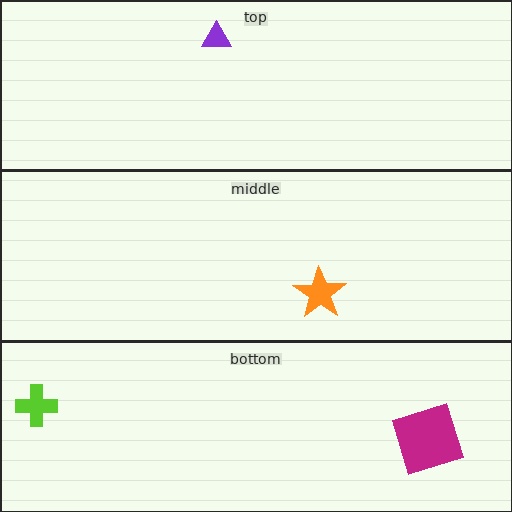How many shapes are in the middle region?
1.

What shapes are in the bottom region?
The magenta square, the lime cross.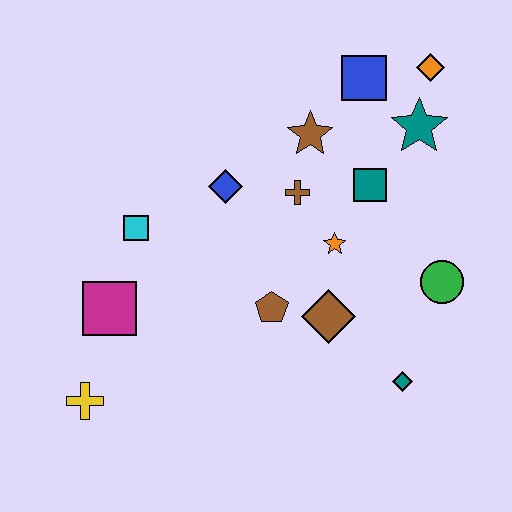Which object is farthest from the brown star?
The yellow cross is farthest from the brown star.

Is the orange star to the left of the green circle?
Yes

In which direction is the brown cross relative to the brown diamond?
The brown cross is above the brown diamond.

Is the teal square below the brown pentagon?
No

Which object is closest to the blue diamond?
The brown cross is closest to the blue diamond.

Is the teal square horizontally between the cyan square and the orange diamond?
Yes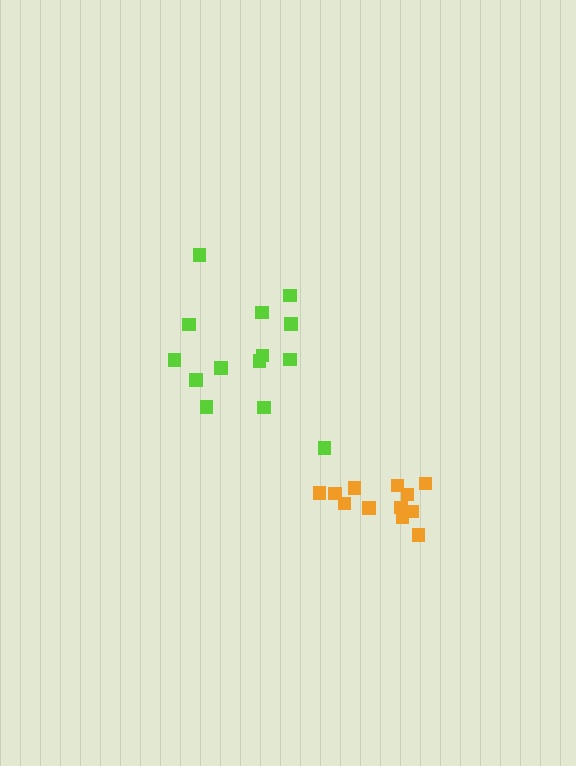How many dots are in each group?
Group 1: 12 dots, Group 2: 14 dots (26 total).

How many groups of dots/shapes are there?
There are 2 groups.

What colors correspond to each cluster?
The clusters are colored: orange, lime.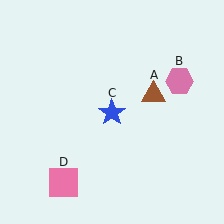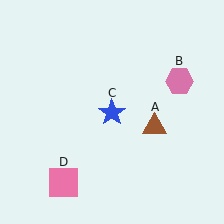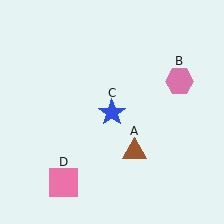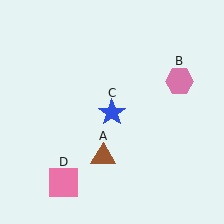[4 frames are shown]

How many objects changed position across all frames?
1 object changed position: brown triangle (object A).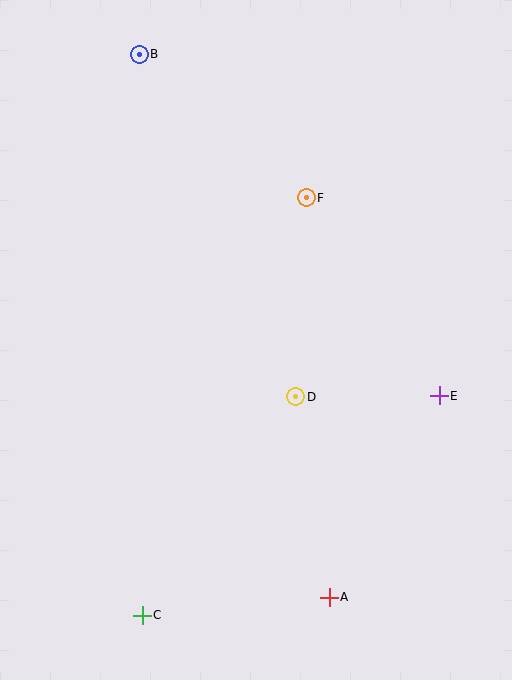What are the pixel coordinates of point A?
Point A is at (329, 597).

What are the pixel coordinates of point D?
Point D is at (296, 397).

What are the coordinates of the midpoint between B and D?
The midpoint between B and D is at (218, 225).